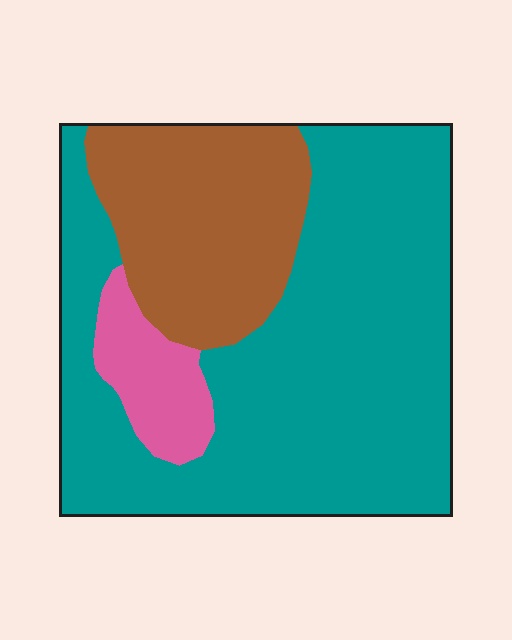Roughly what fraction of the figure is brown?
Brown covers around 25% of the figure.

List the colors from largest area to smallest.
From largest to smallest: teal, brown, pink.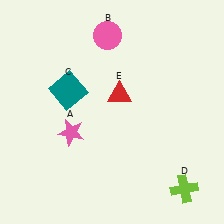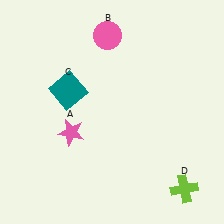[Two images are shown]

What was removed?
The red triangle (E) was removed in Image 2.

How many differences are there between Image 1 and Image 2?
There is 1 difference between the two images.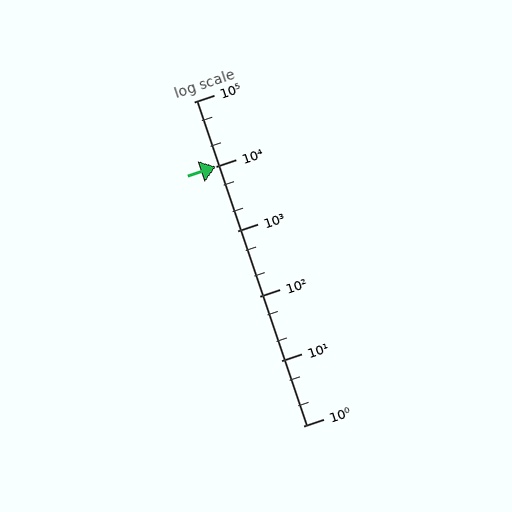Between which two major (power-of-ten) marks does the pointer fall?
The pointer is between 10000 and 100000.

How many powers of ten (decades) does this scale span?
The scale spans 5 decades, from 1 to 100000.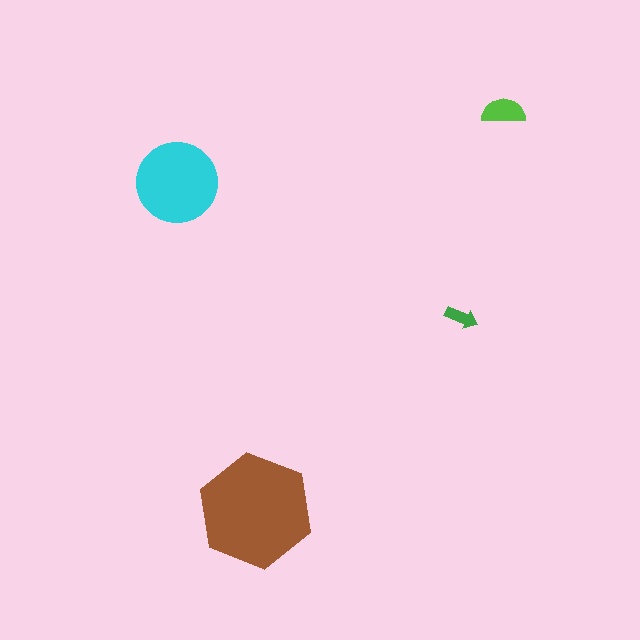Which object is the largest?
The brown hexagon.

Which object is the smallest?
The green arrow.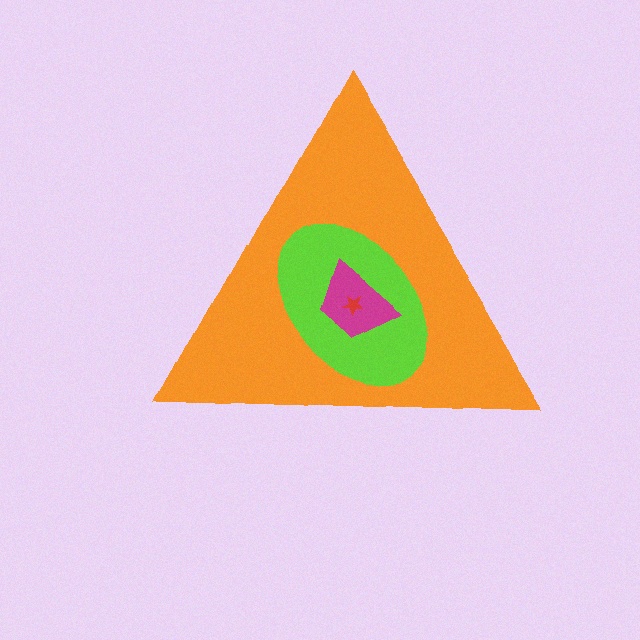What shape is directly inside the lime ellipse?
The magenta trapezoid.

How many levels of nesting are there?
4.